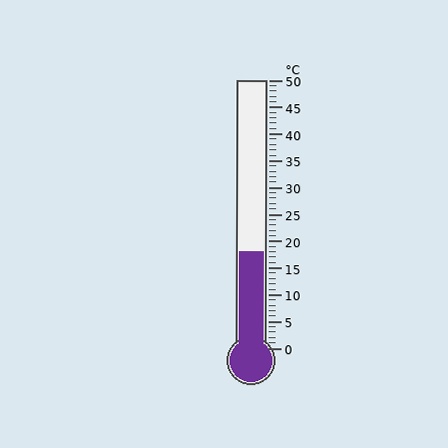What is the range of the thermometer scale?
The thermometer scale ranges from 0°C to 50°C.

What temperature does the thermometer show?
The thermometer shows approximately 18°C.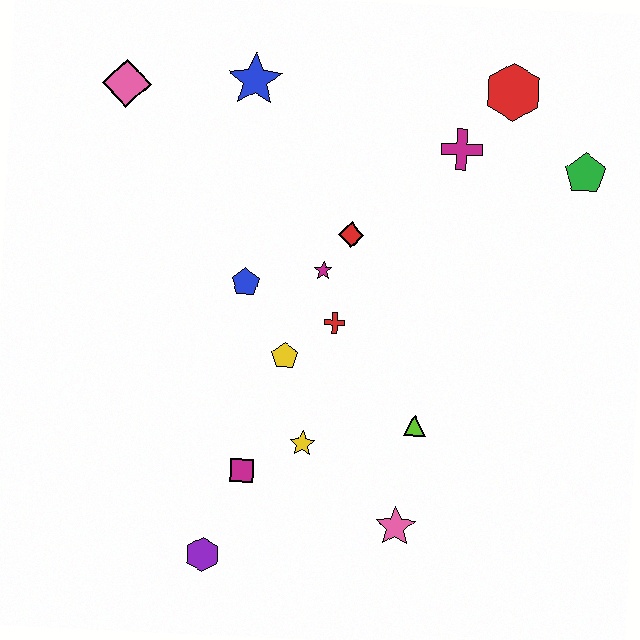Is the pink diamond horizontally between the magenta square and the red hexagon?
No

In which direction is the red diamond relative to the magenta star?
The red diamond is above the magenta star.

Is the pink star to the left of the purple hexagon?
No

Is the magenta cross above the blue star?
No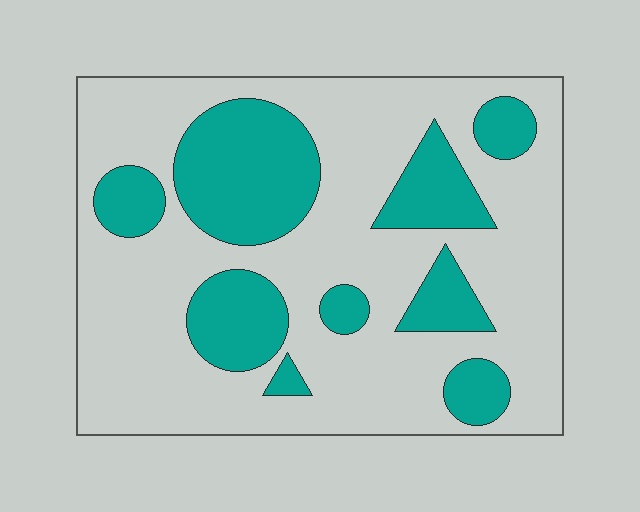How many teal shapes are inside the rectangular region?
9.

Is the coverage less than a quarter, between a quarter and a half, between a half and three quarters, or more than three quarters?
Between a quarter and a half.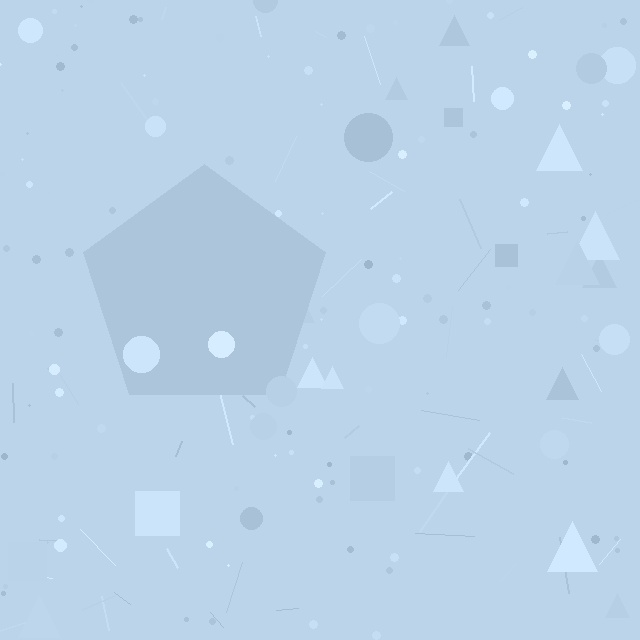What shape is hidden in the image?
A pentagon is hidden in the image.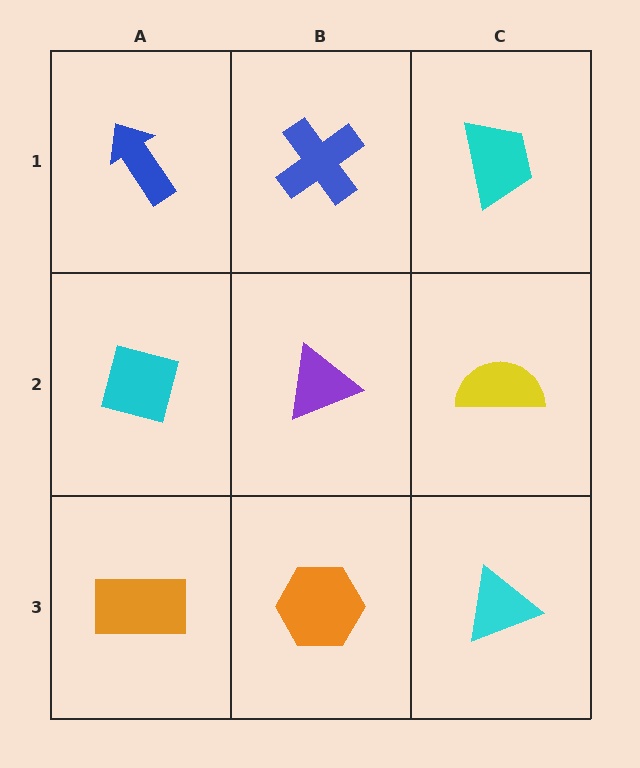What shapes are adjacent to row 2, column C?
A cyan trapezoid (row 1, column C), a cyan triangle (row 3, column C), a purple triangle (row 2, column B).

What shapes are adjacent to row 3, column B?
A purple triangle (row 2, column B), an orange rectangle (row 3, column A), a cyan triangle (row 3, column C).